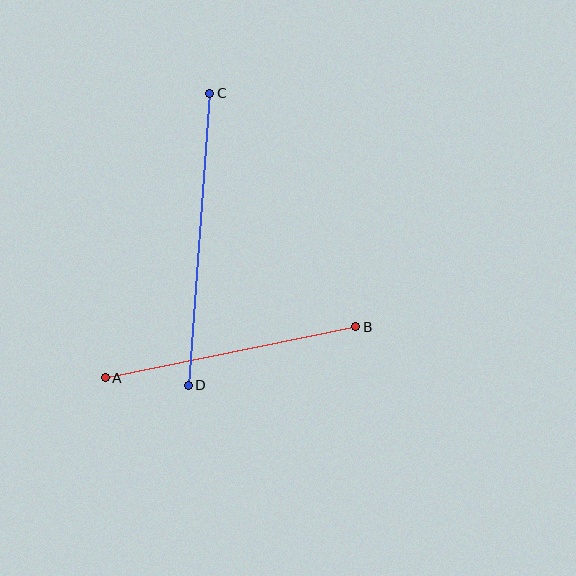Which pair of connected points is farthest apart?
Points C and D are farthest apart.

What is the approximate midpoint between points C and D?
The midpoint is at approximately (199, 239) pixels.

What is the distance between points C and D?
The distance is approximately 293 pixels.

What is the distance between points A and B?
The distance is approximately 256 pixels.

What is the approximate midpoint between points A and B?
The midpoint is at approximately (231, 352) pixels.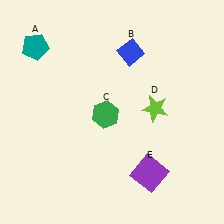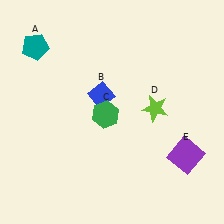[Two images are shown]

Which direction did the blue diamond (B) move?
The blue diamond (B) moved down.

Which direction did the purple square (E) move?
The purple square (E) moved right.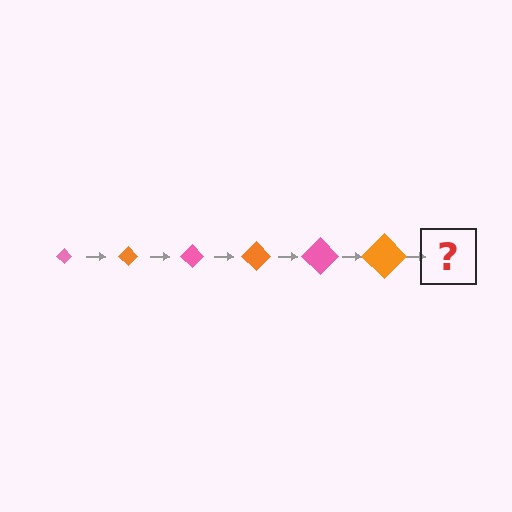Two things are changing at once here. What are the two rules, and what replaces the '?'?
The two rules are that the diamond grows larger each step and the color cycles through pink and orange. The '?' should be a pink diamond, larger than the previous one.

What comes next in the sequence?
The next element should be a pink diamond, larger than the previous one.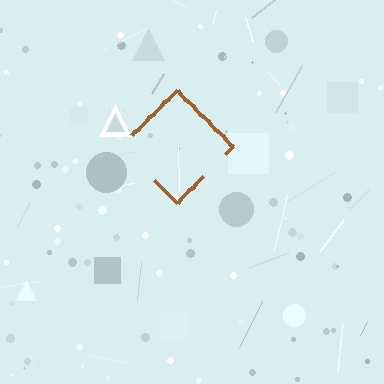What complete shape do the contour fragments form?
The contour fragments form a diamond.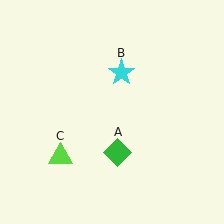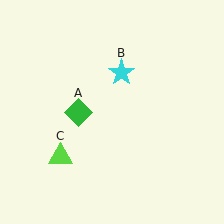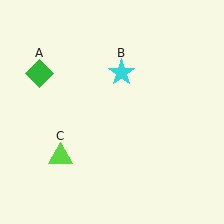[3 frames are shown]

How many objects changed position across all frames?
1 object changed position: green diamond (object A).